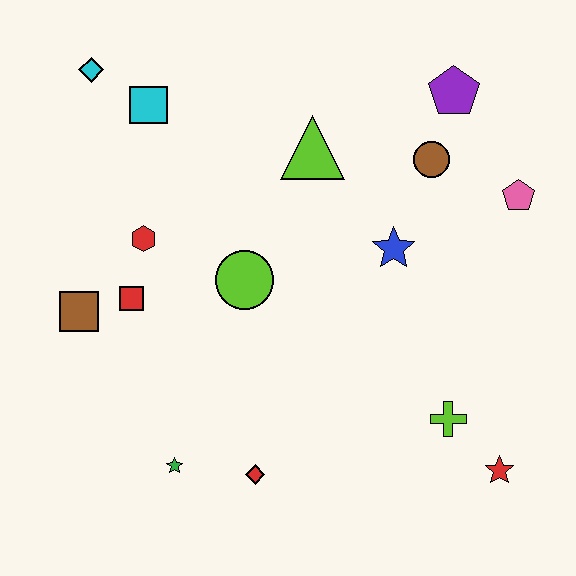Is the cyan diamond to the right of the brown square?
Yes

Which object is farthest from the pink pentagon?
The brown square is farthest from the pink pentagon.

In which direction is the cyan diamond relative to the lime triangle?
The cyan diamond is to the left of the lime triangle.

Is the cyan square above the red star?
Yes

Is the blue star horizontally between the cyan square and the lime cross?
Yes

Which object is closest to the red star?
The lime cross is closest to the red star.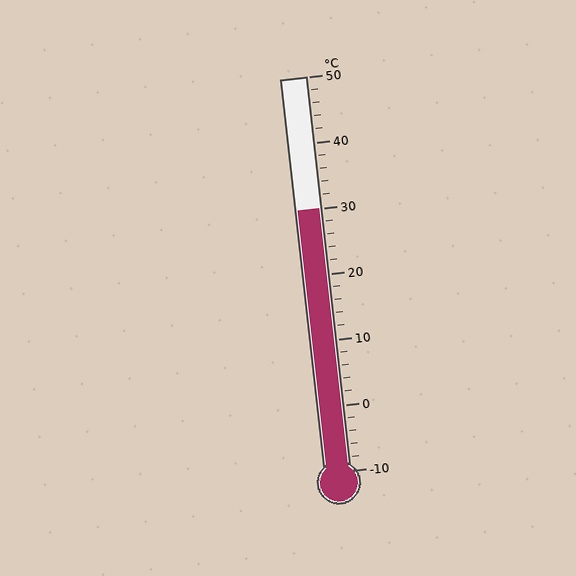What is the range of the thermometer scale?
The thermometer scale ranges from -10°C to 50°C.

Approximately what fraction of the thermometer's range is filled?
The thermometer is filled to approximately 65% of its range.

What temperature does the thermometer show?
The thermometer shows approximately 30°C.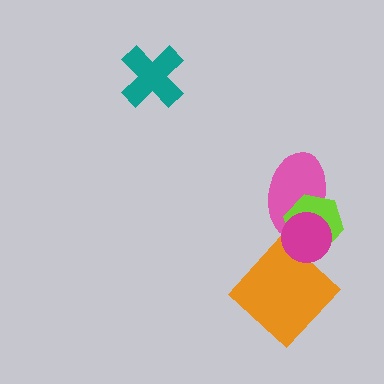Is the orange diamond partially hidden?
No, no other shape covers it.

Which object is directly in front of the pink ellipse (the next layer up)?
The lime hexagon is directly in front of the pink ellipse.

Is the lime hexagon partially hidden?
Yes, it is partially covered by another shape.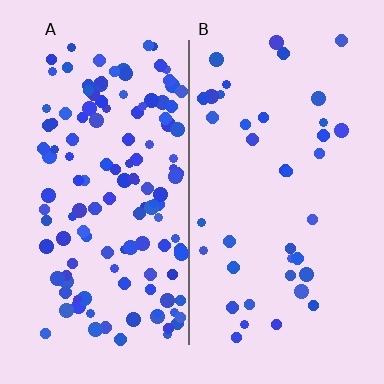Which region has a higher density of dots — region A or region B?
A (the left).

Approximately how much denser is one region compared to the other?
Approximately 3.4× — region A over region B.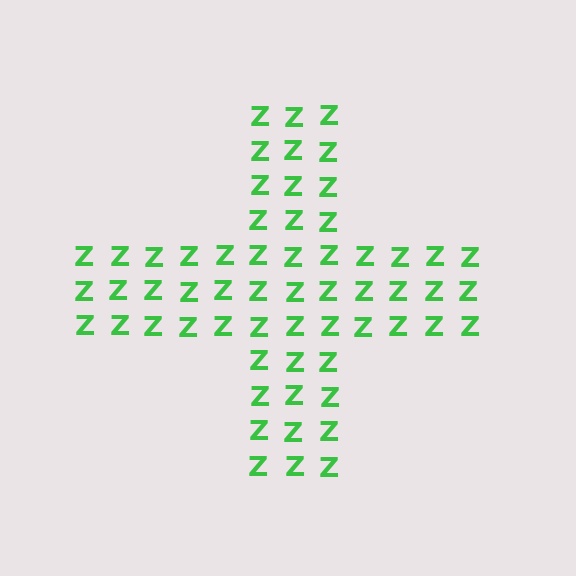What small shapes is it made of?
It is made of small letter Z's.